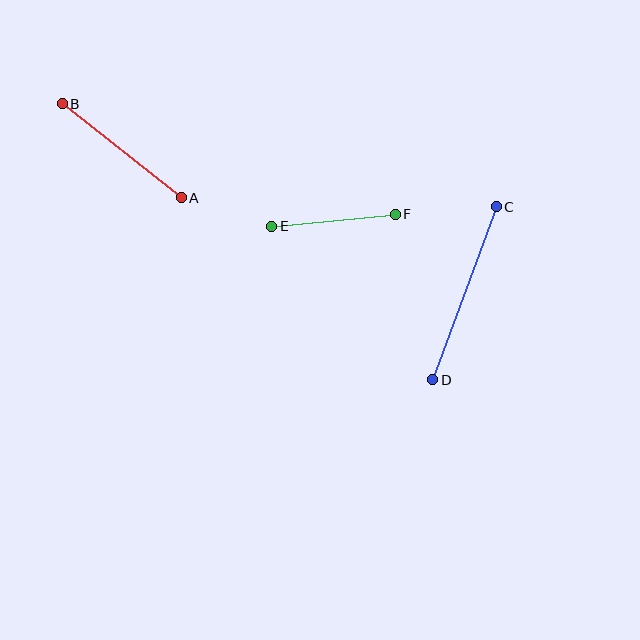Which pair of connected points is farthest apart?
Points C and D are farthest apart.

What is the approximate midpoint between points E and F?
The midpoint is at approximately (333, 220) pixels.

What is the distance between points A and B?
The distance is approximately 152 pixels.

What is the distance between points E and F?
The distance is approximately 124 pixels.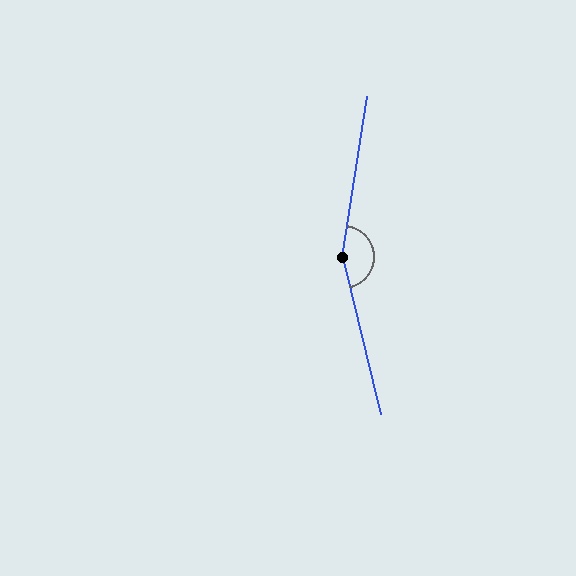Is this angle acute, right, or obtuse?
It is obtuse.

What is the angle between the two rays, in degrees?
Approximately 158 degrees.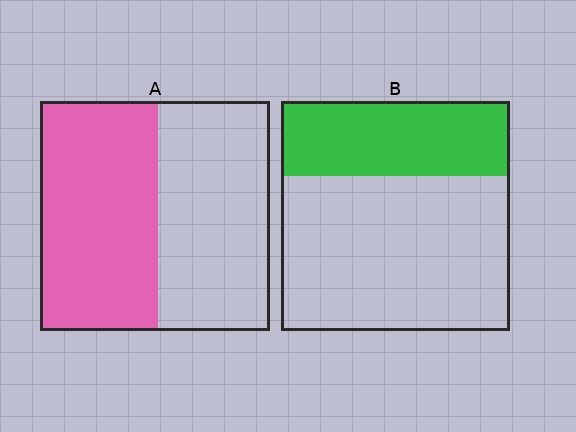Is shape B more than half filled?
No.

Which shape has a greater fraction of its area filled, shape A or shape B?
Shape A.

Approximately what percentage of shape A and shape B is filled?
A is approximately 50% and B is approximately 35%.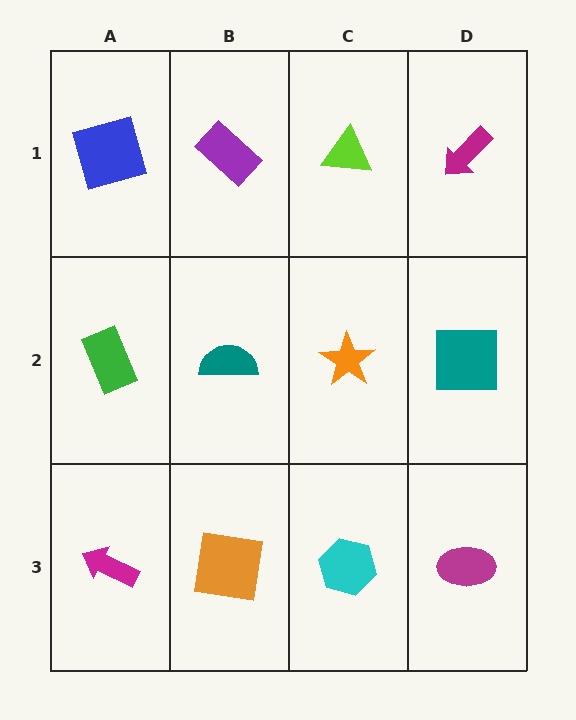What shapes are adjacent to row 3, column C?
An orange star (row 2, column C), an orange square (row 3, column B), a magenta ellipse (row 3, column D).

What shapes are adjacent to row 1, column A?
A green rectangle (row 2, column A), a purple rectangle (row 1, column B).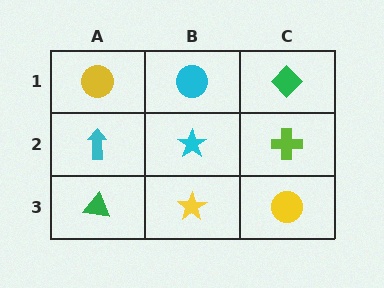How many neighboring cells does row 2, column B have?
4.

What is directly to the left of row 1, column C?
A cyan circle.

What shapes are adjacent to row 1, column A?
A cyan arrow (row 2, column A), a cyan circle (row 1, column B).